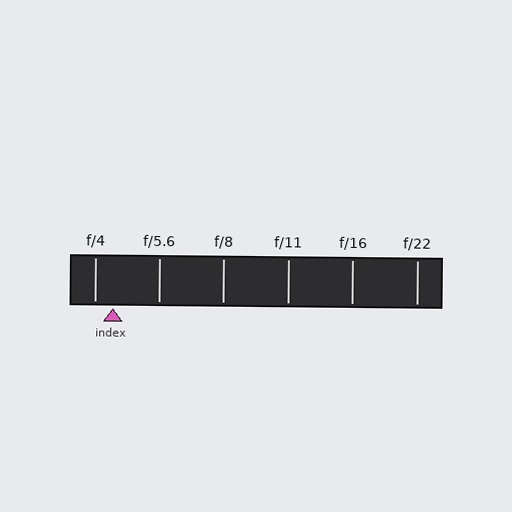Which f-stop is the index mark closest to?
The index mark is closest to f/4.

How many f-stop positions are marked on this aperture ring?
There are 6 f-stop positions marked.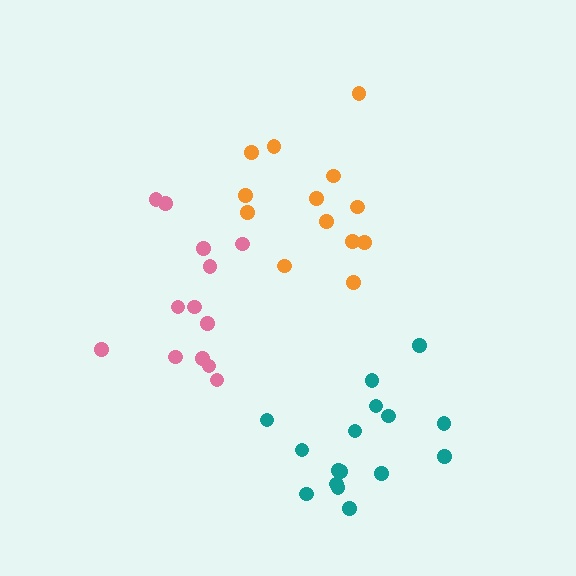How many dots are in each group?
Group 1: 13 dots, Group 2: 16 dots, Group 3: 13 dots (42 total).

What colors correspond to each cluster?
The clusters are colored: pink, teal, orange.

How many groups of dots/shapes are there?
There are 3 groups.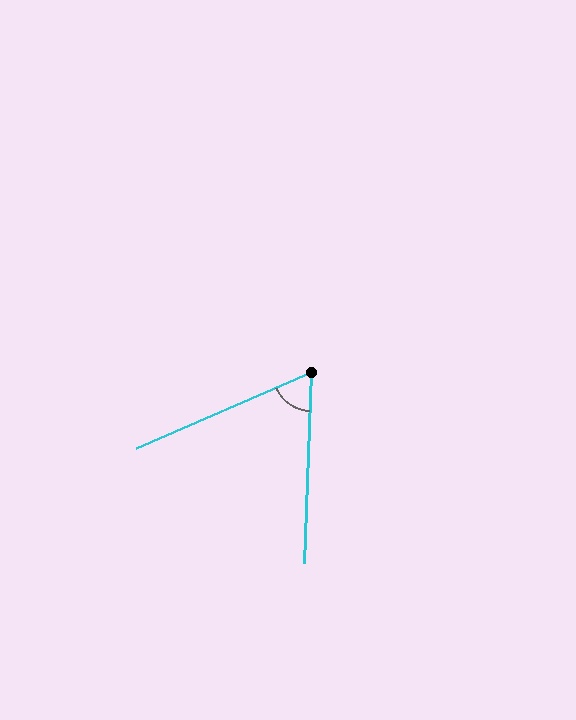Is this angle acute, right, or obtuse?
It is acute.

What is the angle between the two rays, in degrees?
Approximately 64 degrees.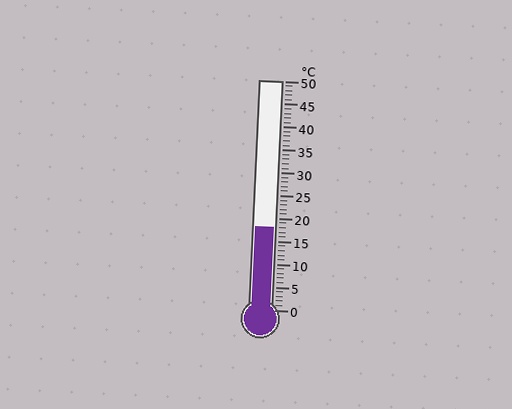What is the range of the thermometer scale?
The thermometer scale ranges from 0°C to 50°C.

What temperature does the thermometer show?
The thermometer shows approximately 18°C.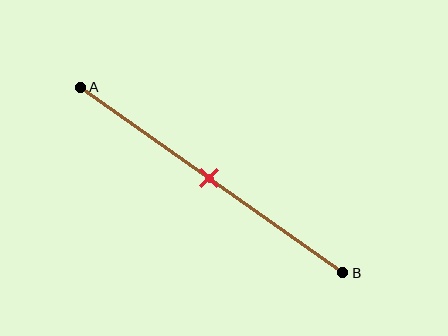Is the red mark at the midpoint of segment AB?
Yes, the mark is approximately at the midpoint.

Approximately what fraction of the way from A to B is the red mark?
The red mark is approximately 50% of the way from A to B.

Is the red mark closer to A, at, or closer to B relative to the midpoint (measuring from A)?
The red mark is approximately at the midpoint of segment AB.